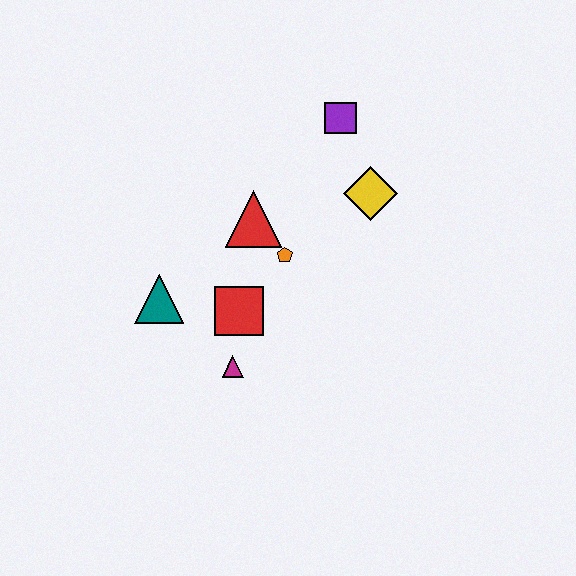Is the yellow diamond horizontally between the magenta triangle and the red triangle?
No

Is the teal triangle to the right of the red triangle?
No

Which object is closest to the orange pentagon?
The red triangle is closest to the orange pentagon.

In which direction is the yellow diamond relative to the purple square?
The yellow diamond is below the purple square.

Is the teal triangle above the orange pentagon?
No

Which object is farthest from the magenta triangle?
The purple square is farthest from the magenta triangle.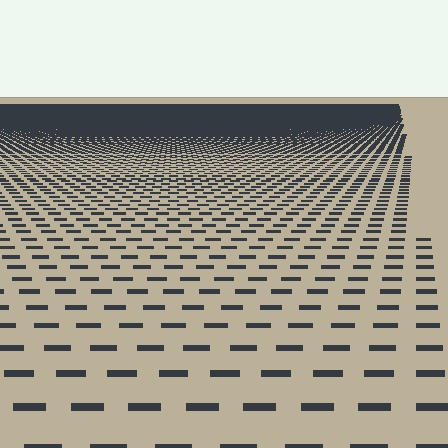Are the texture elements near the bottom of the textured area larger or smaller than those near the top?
Larger. Near the bottom, elements are closer to the viewer and appear at a bigger on-screen size.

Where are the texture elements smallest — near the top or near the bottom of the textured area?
Near the top.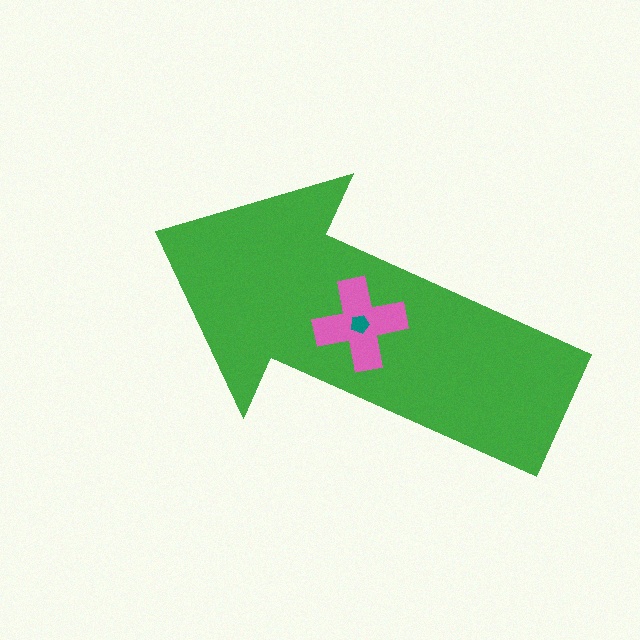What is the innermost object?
The teal pentagon.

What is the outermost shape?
The green arrow.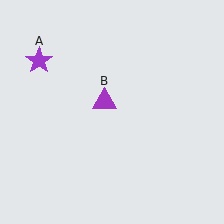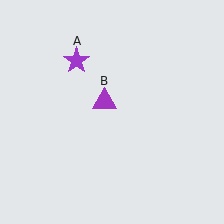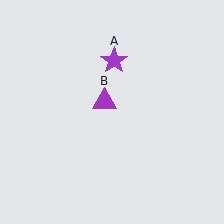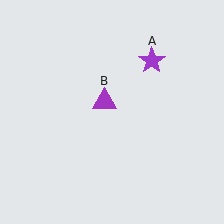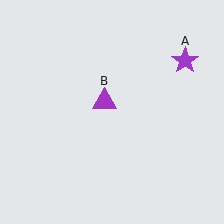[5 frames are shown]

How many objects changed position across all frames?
1 object changed position: purple star (object A).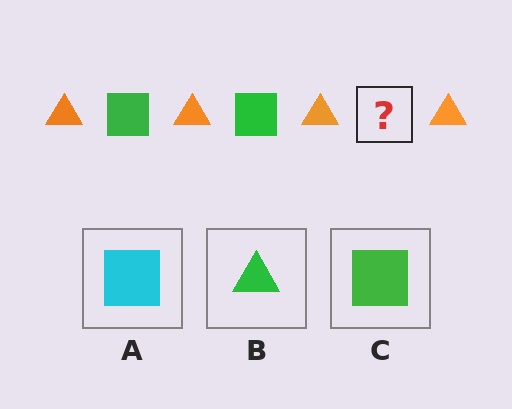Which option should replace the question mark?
Option C.